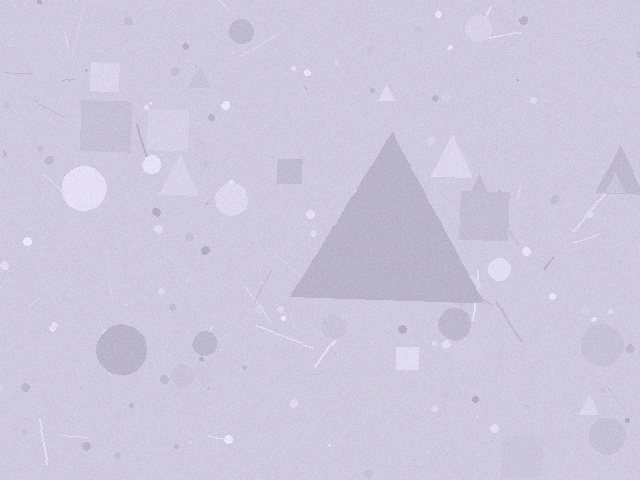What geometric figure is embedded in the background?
A triangle is embedded in the background.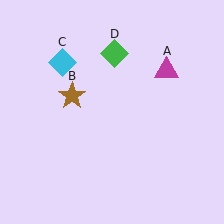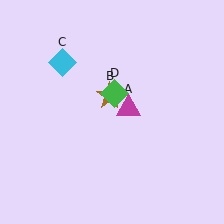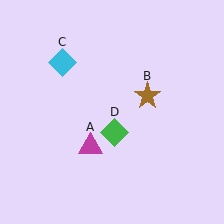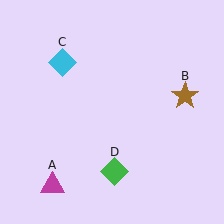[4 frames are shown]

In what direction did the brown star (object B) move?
The brown star (object B) moved right.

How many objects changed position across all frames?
3 objects changed position: magenta triangle (object A), brown star (object B), green diamond (object D).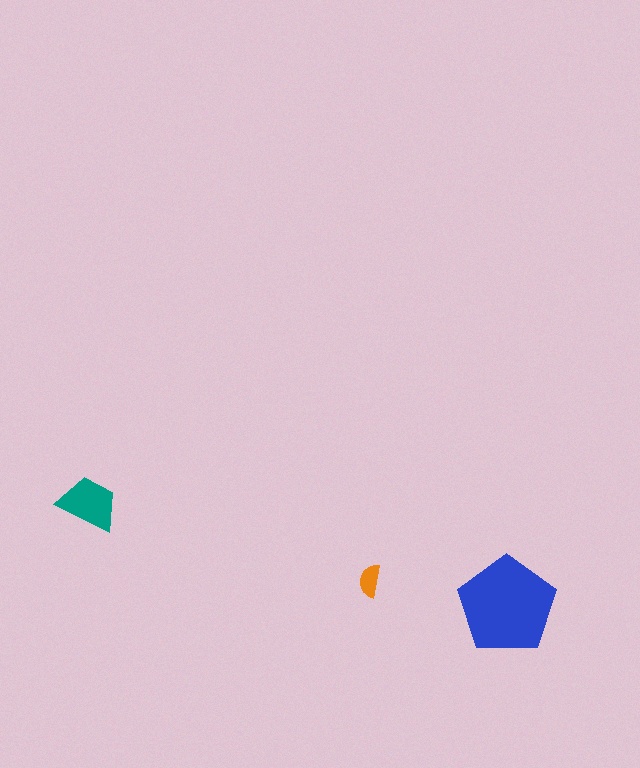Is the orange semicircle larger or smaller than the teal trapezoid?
Smaller.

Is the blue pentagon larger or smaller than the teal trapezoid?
Larger.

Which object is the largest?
The blue pentagon.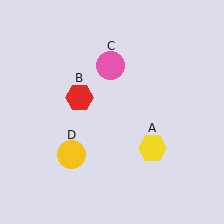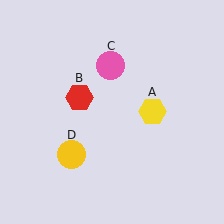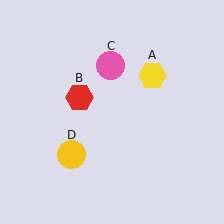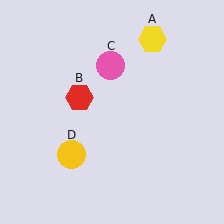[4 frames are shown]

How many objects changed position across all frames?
1 object changed position: yellow hexagon (object A).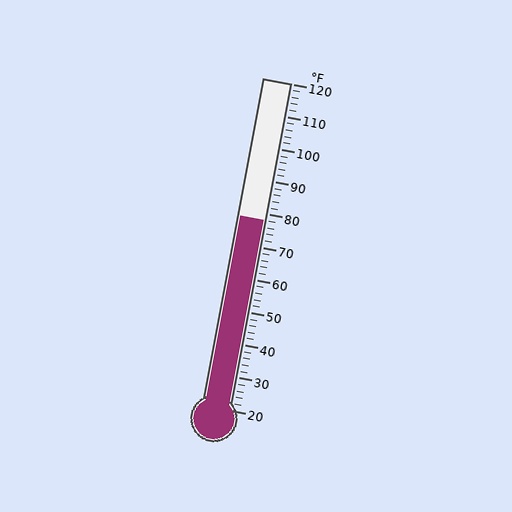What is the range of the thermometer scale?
The thermometer scale ranges from 20°F to 120°F.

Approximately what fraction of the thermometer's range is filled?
The thermometer is filled to approximately 60% of its range.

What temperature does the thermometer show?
The thermometer shows approximately 78°F.